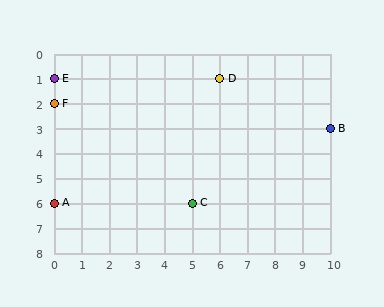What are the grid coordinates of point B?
Point B is at grid coordinates (10, 3).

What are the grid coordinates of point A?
Point A is at grid coordinates (0, 6).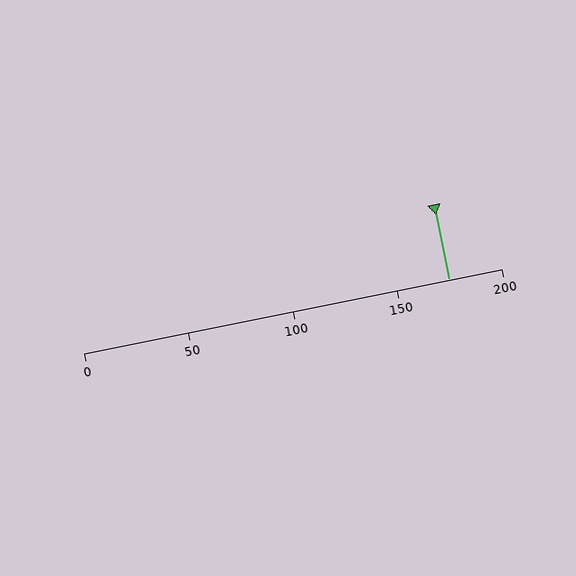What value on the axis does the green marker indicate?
The marker indicates approximately 175.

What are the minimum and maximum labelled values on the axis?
The axis runs from 0 to 200.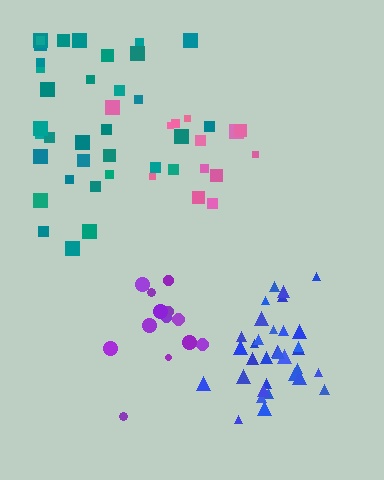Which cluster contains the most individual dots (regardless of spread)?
Teal (35).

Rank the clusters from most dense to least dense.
blue, purple, pink, teal.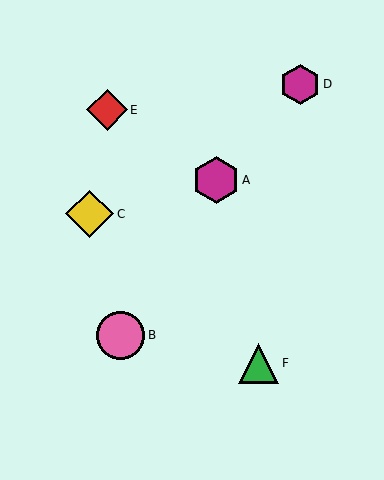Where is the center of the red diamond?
The center of the red diamond is at (107, 110).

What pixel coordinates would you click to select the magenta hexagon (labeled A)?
Click at (216, 180) to select the magenta hexagon A.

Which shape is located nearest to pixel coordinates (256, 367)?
The green triangle (labeled F) at (259, 363) is nearest to that location.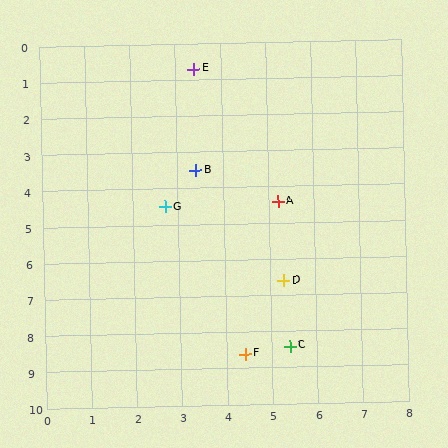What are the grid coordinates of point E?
Point E is at approximately (3.4, 0.7).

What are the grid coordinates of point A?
Point A is at approximately (5.2, 4.4).